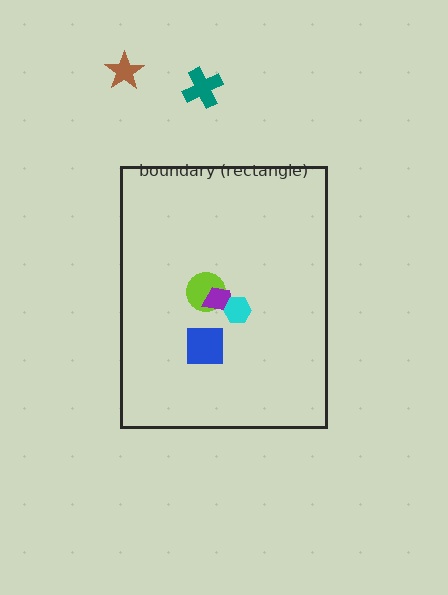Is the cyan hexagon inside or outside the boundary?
Inside.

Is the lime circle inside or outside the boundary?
Inside.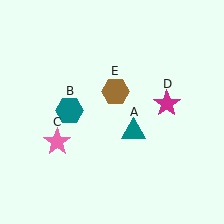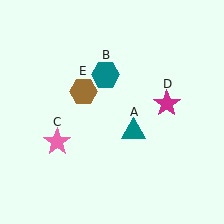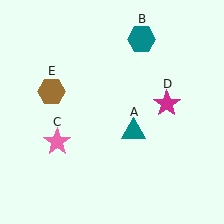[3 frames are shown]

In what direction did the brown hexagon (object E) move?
The brown hexagon (object E) moved left.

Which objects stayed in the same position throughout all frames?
Teal triangle (object A) and pink star (object C) and magenta star (object D) remained stationary.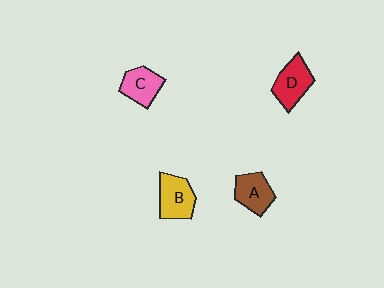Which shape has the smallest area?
Shape C (pink).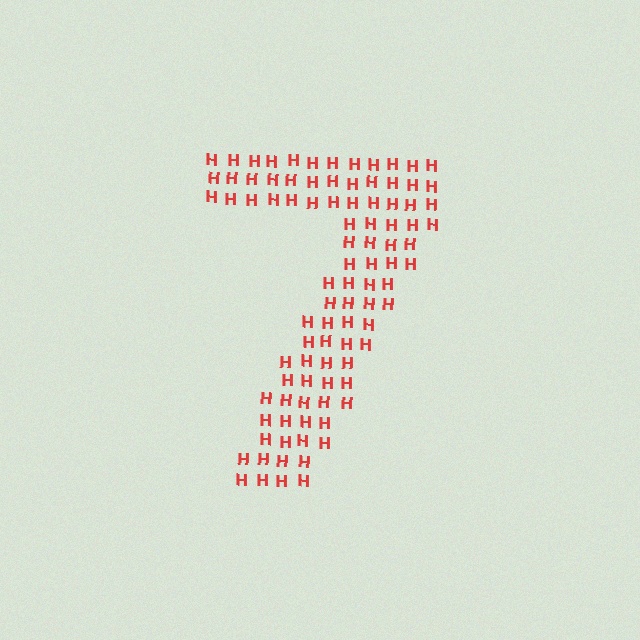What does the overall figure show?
The overall figure shows the digit 7.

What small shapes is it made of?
It is made of small letter H's.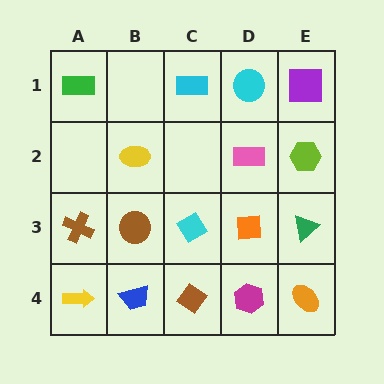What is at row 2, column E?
A lime hexagon.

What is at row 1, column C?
A cyan rectangle.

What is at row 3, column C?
A cyan diamond.